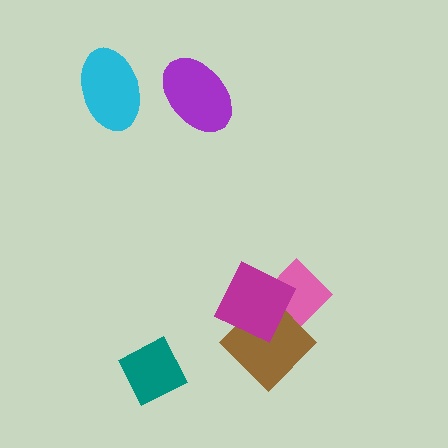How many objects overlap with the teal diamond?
0 objects overlap with the teal diamond.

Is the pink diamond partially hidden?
Yes, it is partially covered by another shape.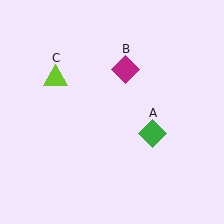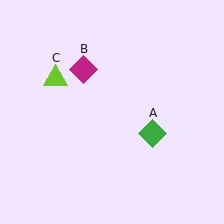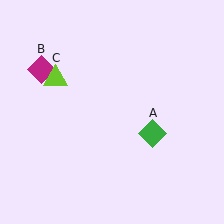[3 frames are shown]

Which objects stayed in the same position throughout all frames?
Green diamond (object A) and lime triangle (object C) remained stationary.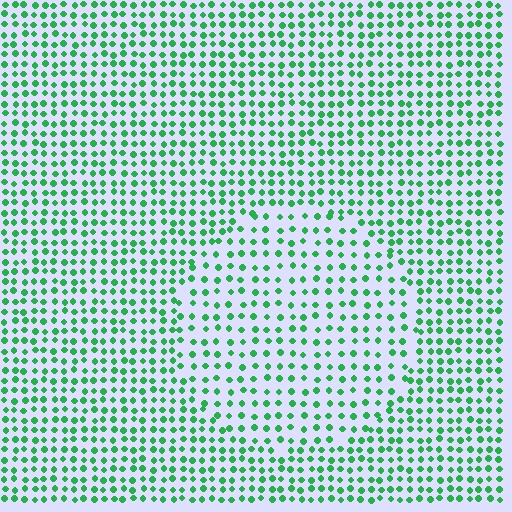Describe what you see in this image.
The image contains small green elements arranged at two different densities. A circle-shaped region is visible where the elements are less densely packed than the surrounding area.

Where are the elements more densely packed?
The elements are more densely packed outside the circle boundary.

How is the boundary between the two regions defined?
The boundary is defined by a change in element density (approximately 1.6x ratio). All elements are the same color, size, and shape.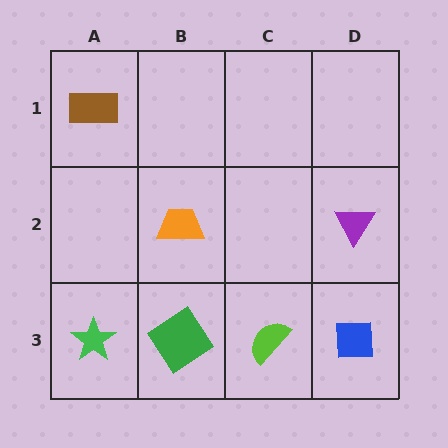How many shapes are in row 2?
2 shapes.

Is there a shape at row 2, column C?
No, that cell is empty.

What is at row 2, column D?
A purple triangle.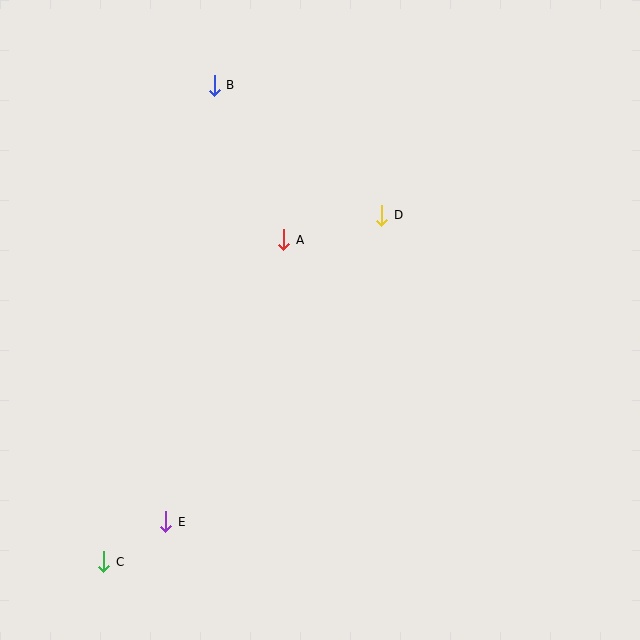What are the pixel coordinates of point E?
Point E is at (166, 522).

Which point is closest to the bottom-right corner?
Point E is closest to the bottom-right corner.